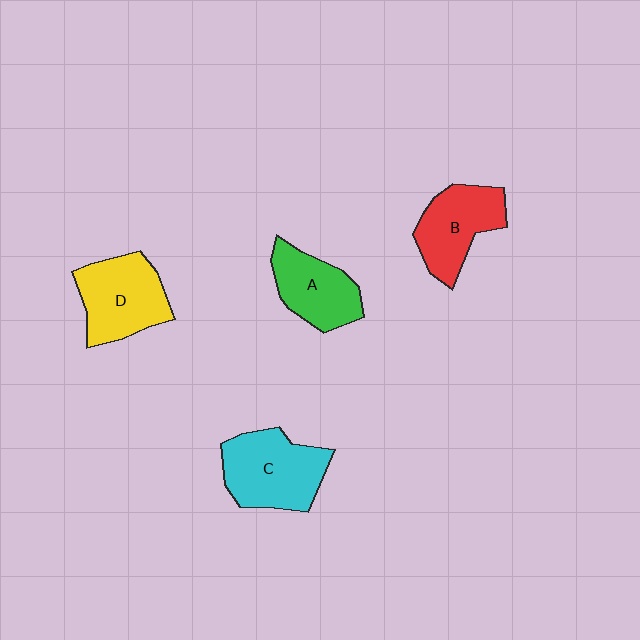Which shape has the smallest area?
Shape A (green).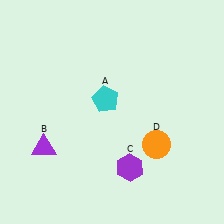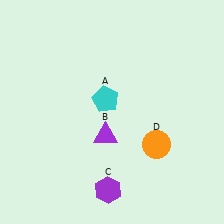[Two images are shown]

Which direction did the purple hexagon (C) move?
The purple hexagon (C) moved down.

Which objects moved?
The objects that moved are: the purple triangle (B), the purple hexagon (C).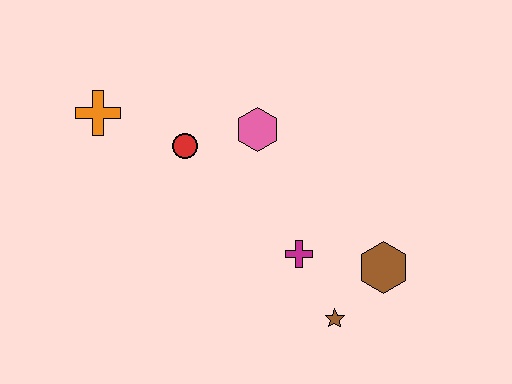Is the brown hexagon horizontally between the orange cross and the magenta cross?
No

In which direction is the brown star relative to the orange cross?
The brown star is to the right of the orange cross.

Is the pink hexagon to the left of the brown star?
Yes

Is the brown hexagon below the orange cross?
Yes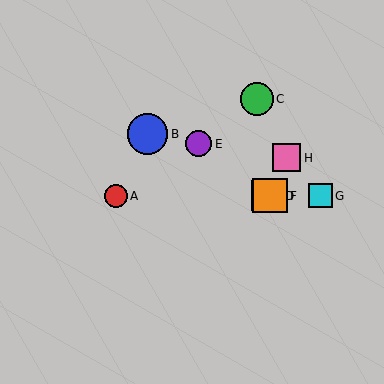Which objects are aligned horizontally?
Objects A, D, F, G are aligned horizontally.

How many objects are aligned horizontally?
4 objects (A, D, F, G) are aligned horizontally.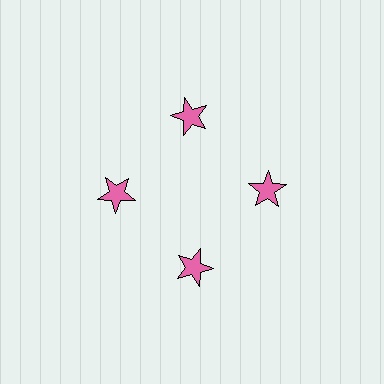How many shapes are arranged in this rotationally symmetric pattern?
There are 4 shapes, arranged in 4 groups of 1.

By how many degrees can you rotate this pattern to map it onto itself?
The pattern maps onto itself every 90 degrees of rotation.